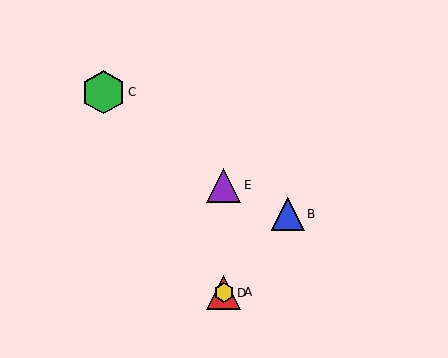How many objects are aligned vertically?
3 objects (A, D, E) are aligned vertically.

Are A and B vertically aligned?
No, A is at x≈224 and B is at x≈288.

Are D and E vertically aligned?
Yes, both are at x≈224.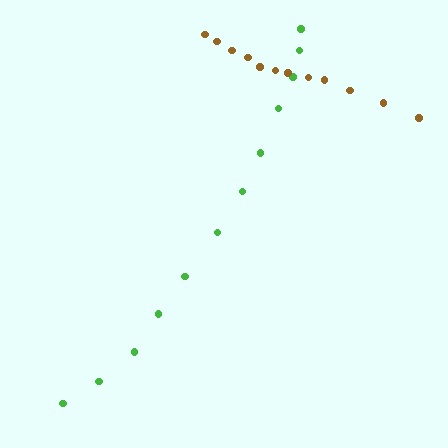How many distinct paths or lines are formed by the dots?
There are 2 distinct paths.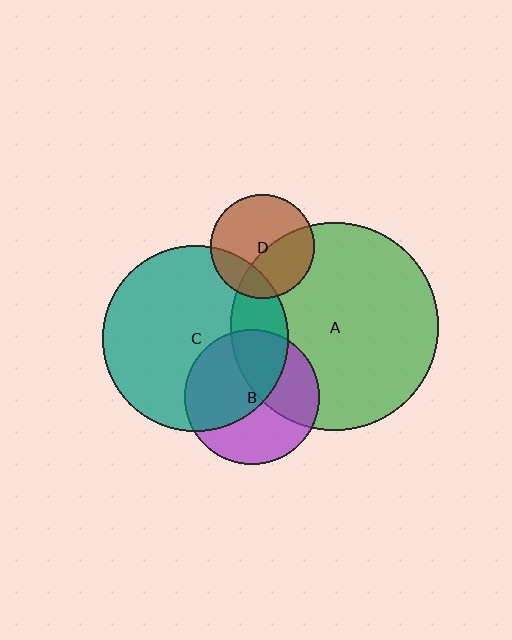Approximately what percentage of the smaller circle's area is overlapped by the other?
Approximately 20%.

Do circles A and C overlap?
Yes.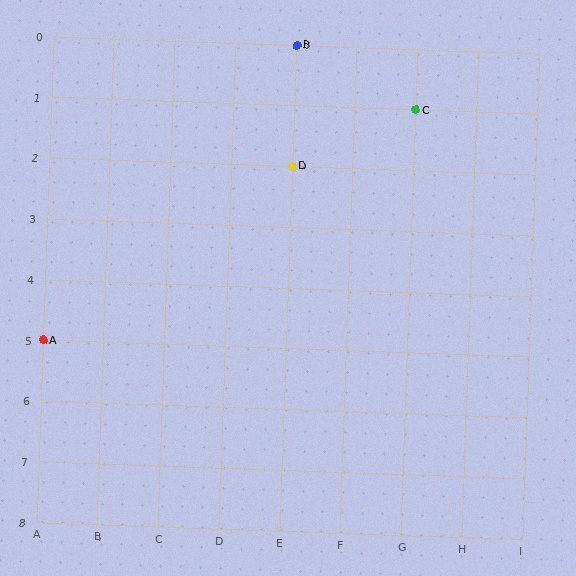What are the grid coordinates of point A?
Point A is at grid coordinates (A, 5).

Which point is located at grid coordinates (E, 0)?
Point B is at (E, 0).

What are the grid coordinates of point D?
Point D is at grid coordinates (E, 2).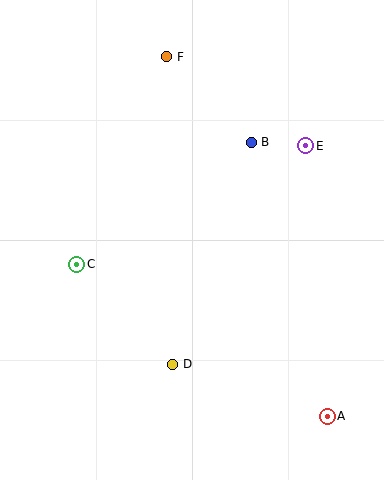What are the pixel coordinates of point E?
Point E is at (306, 146).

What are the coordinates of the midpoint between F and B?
The midpoint between F and B is at (209, 100).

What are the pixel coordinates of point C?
Point C is at (77, 264).